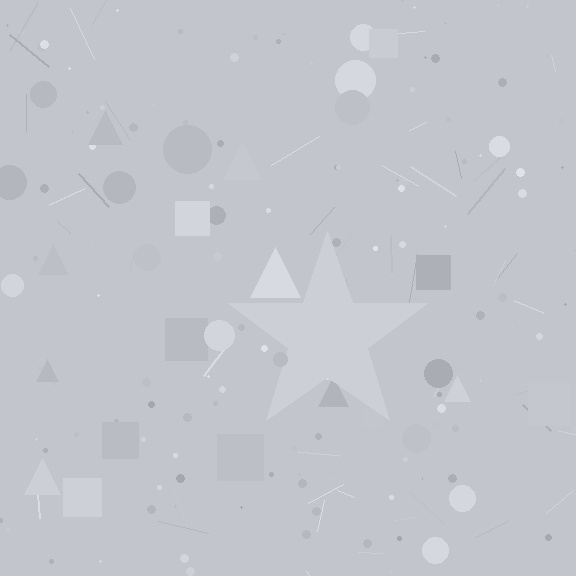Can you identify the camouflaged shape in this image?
The camouflaged shape is a star.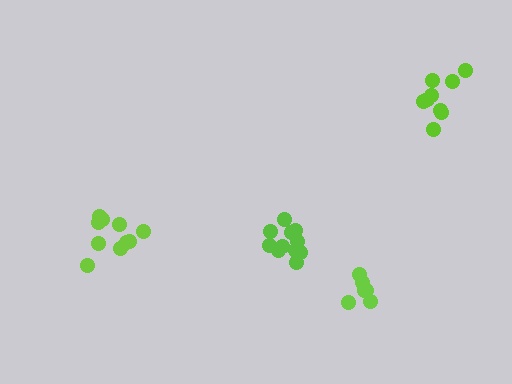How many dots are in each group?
Group 1: 10 dots, Group 2: 9 dots, Group 3: 12 dots, Group 4: 6 dots (37 total).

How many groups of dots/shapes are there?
There are 4 groups.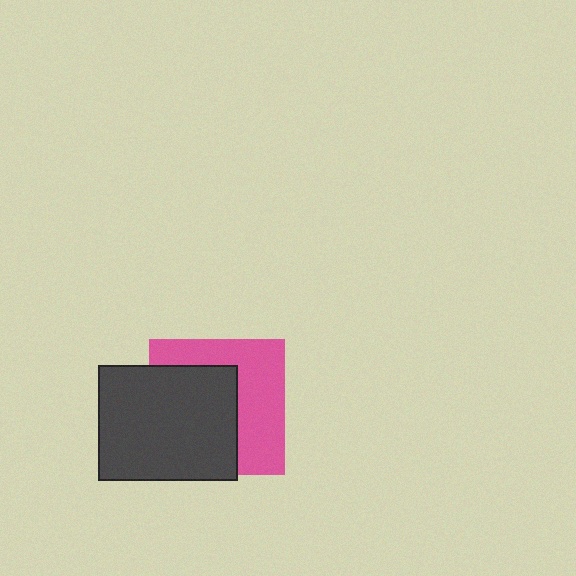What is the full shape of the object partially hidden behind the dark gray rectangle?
The partially hidden object is a pink square.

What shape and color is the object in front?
The object in front is a dark gray rectangle.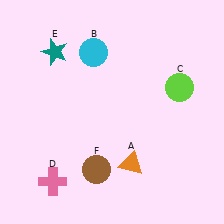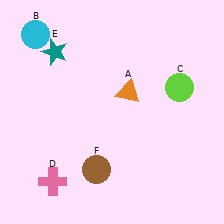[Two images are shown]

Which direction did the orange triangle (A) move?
The orange triangle (A) moved up.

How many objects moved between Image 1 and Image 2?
2 objects moved between the two images.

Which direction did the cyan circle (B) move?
The cyan circle (B) moved left.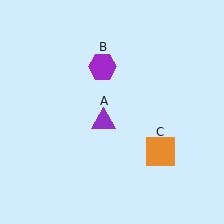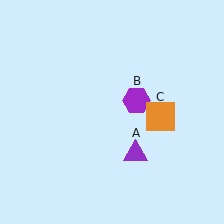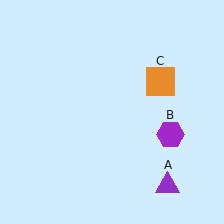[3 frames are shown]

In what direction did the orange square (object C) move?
The orange square (object C) moved up.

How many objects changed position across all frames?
3 objects changed position: purple triangle (object A), purple hexagon (object B), orange square (object C).